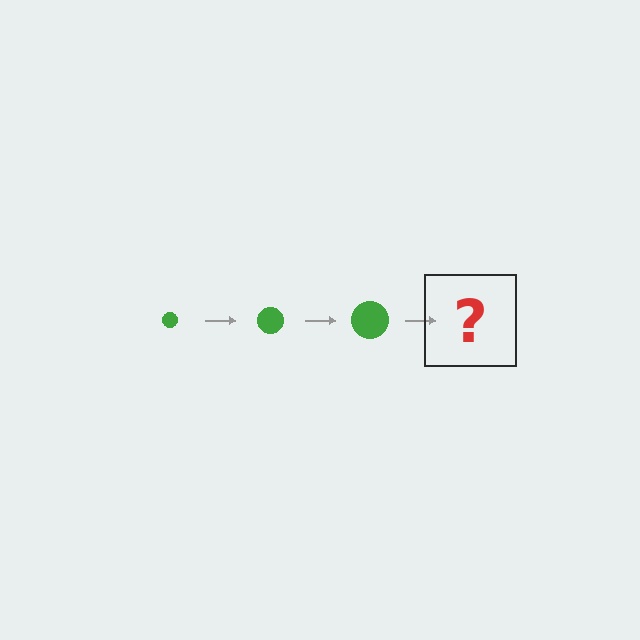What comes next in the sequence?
The next element should be a green circle, larger than the previous one.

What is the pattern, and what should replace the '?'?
The pattern is that the circle gets progressively larger each step. The '?' should be a green circle, larger than the previous one.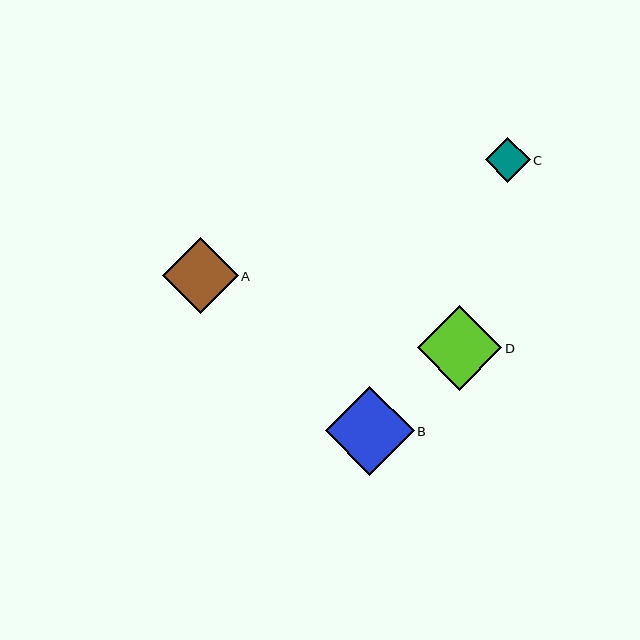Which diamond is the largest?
Diamond B is the largest with a size of approximately 89 pixels.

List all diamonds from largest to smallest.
From largest to smallest: B, D, A, C.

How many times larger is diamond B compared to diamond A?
Diamond B is approximately 1.2 times the size of diamond A.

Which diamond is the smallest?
Diamond C is the smallest with a size of approximately 45 pixels.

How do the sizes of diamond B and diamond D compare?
Diamond B and diamond D are approximately the same size.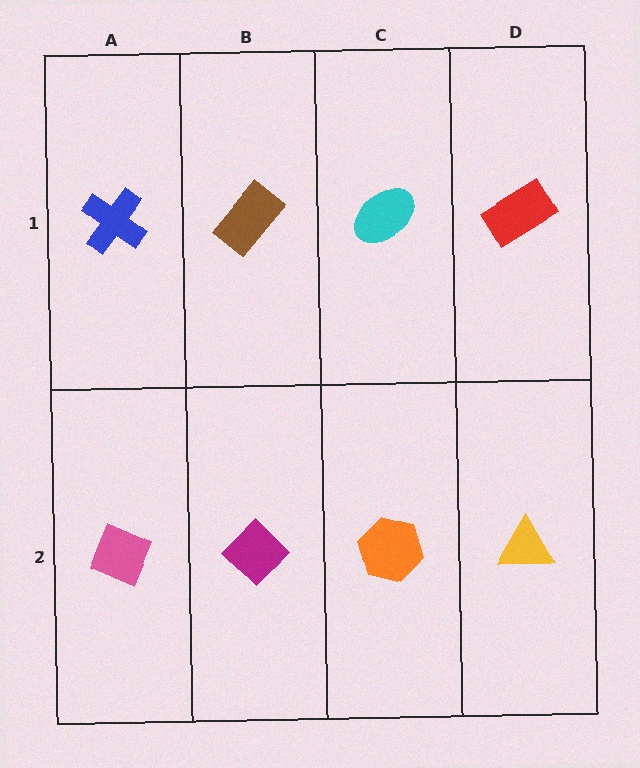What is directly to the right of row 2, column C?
A yellow triangle.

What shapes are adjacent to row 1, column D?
A yellow triangle (row 2, column D), a cyan ellipse (row 1, column C).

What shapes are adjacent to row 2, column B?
A brown rectangle (row 1, column B), a pink diamond (row 2, column A), an orange hexagon (row 2, column C).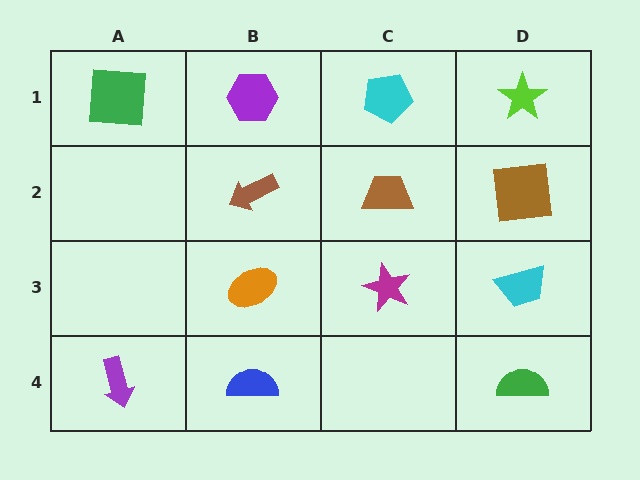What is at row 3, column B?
An orange ellipse.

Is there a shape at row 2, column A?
No, that cell is empty.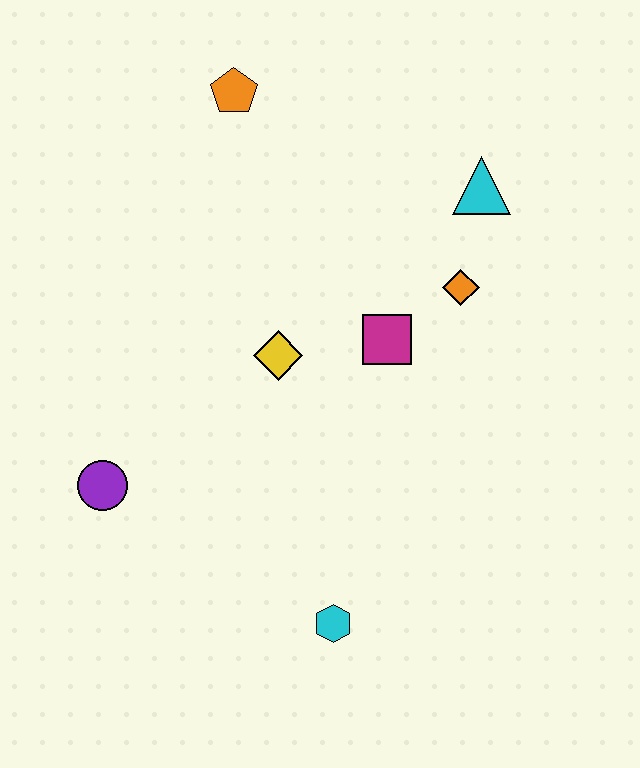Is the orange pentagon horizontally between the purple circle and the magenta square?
Yes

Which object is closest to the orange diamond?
The magenta square is closest to the orange diamond.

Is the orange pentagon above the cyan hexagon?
Yes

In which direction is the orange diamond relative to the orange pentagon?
The orange diamond is to the right of the orange pentagon.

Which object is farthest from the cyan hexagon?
The orange pentagon is farthest from the cyan hexagon.